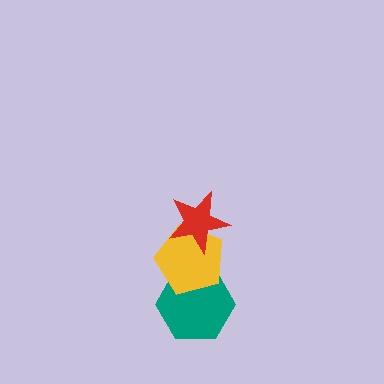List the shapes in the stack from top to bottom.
From top to bottom: the red star, the yellow pentagon, the teal hexagon.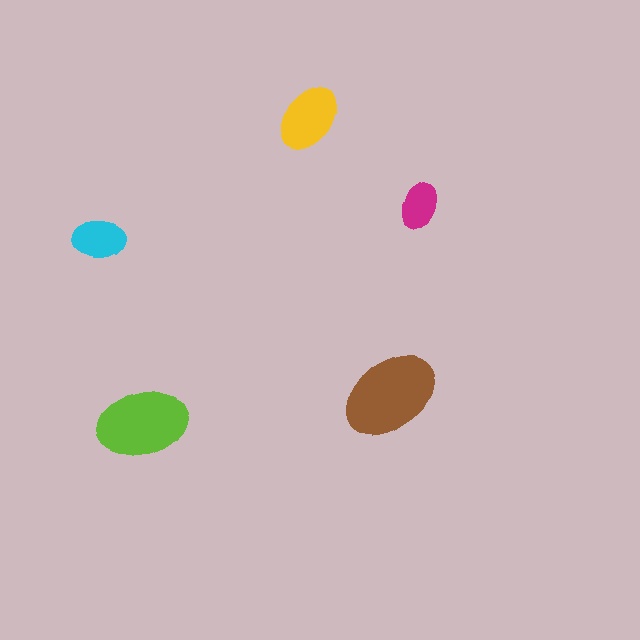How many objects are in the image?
There are 5 objects in the image.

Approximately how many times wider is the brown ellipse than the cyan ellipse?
About 2 times wider.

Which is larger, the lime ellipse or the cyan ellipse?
The lime one.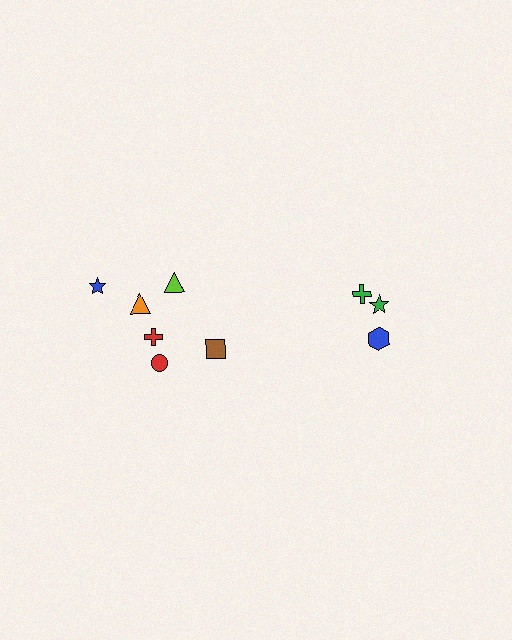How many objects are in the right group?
There are 3 objects.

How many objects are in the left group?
There are 6 objects.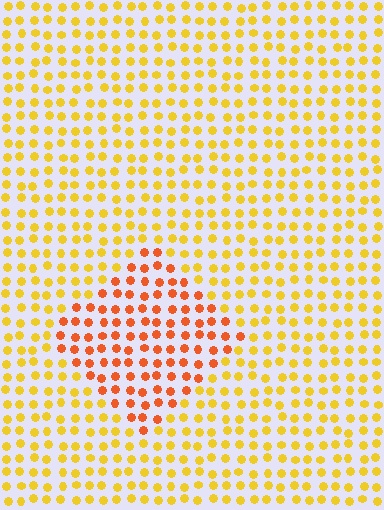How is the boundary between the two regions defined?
The boundary is defined purely by a slight shift in hue (about 35 degrees). Spacing, size, and orientation are identical on both sides.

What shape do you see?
I see a diamond.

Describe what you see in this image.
The image is filled with small yellow elements in a uniform arrangement. A diamond-shaped region is visible where the elements are tinted to a slightly different hue, forming a subtle color boundary.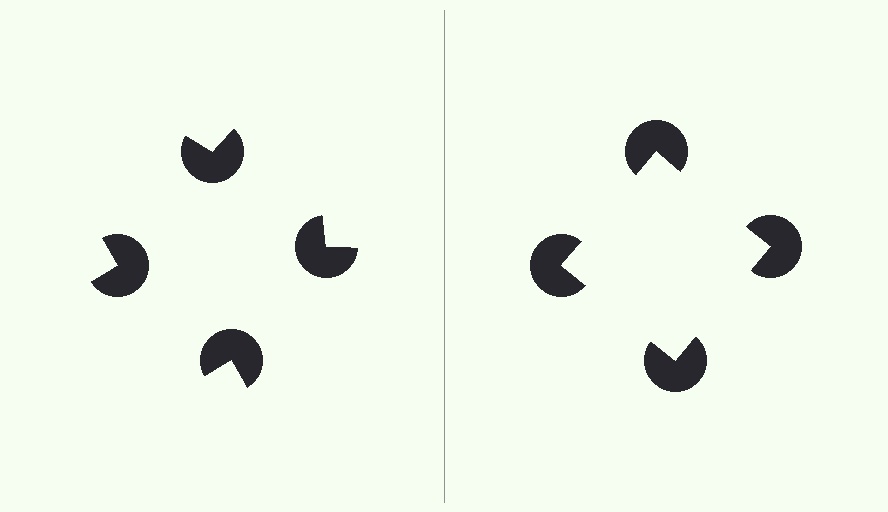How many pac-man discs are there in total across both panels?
8 — 4 on each side.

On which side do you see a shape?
An illusory square appears on the right side. On the left side the wedge cuts are rotated, so no coherent shape forms.